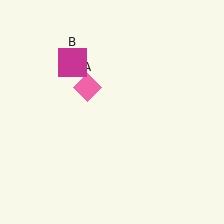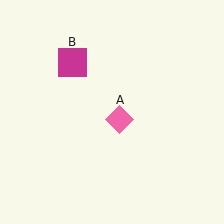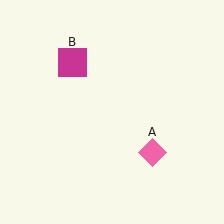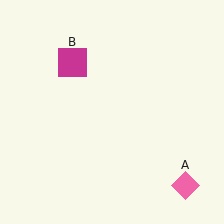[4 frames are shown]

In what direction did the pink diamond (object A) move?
The pink diamond (object A) moved down and to the right.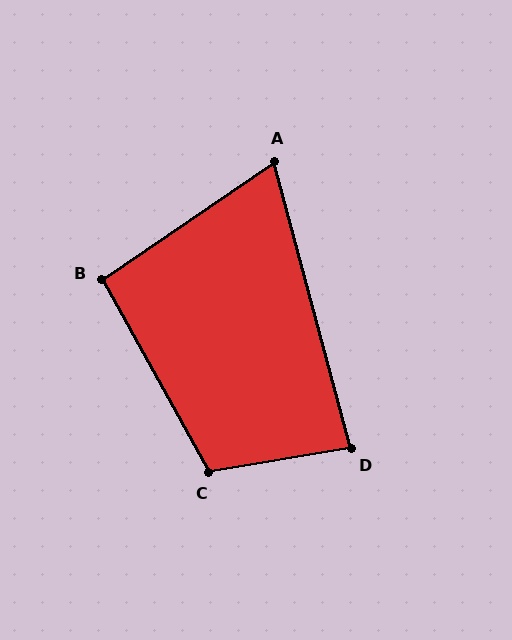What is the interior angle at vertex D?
Approximately 85 degrees (acute).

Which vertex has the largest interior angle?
C, at approximately 109 degrees.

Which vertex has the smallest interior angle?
A, at approximately 71 degrees.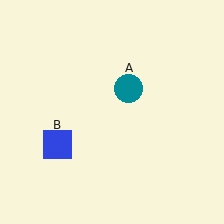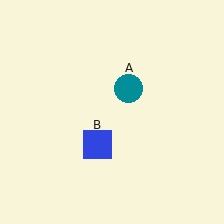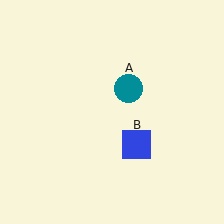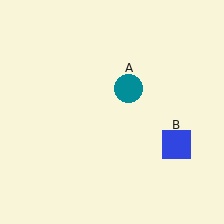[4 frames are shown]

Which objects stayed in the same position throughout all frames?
Teal circle (object A) remained stationary.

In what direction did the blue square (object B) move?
The blue square (object B) moved right.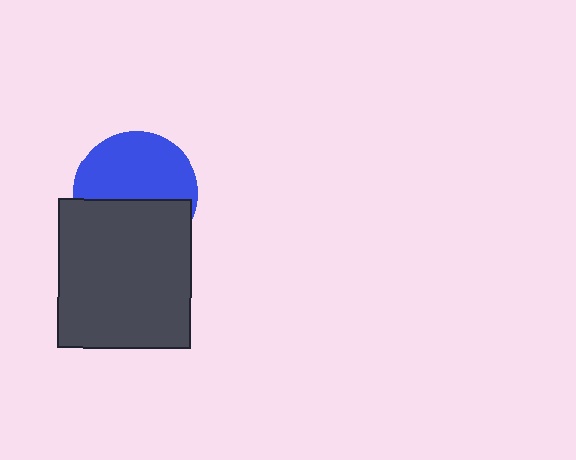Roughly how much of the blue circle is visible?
About half of it is visible (roughly 56%).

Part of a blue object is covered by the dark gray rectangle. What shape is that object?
It is a circle.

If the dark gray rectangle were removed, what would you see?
You would see the complete blue circle.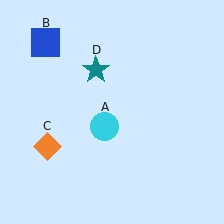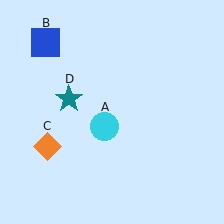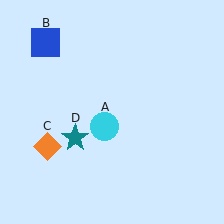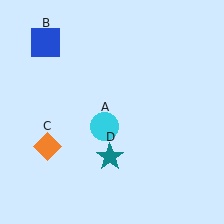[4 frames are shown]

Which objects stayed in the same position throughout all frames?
Cyan circle (object A) and blue square (object B) and orange diamond (object C) remained stationary.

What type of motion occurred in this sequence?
The teal star (object D) rotated counterclockwise around the center of the scene.